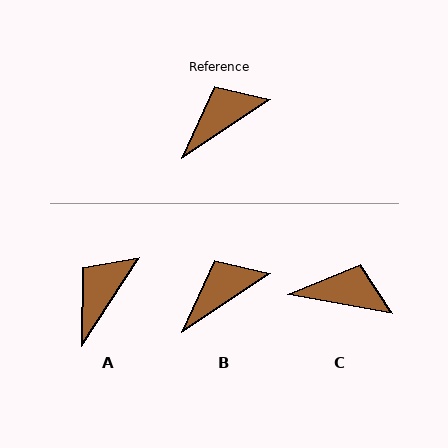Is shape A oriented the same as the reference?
No, it is off by about 24 degrees.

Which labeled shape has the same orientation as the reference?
B.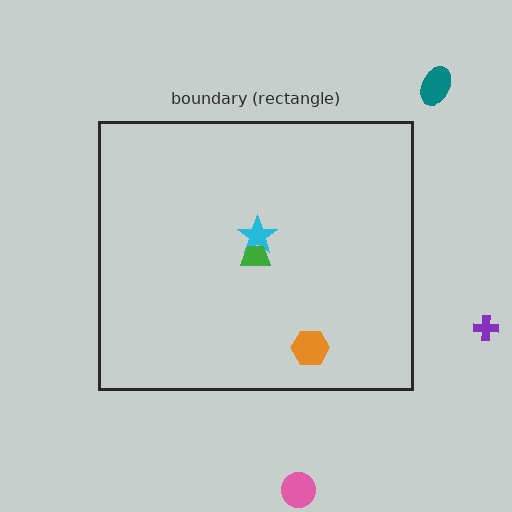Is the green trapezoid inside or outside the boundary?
Inside.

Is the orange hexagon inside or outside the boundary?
Inside.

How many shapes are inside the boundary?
3 inside, 3 outside.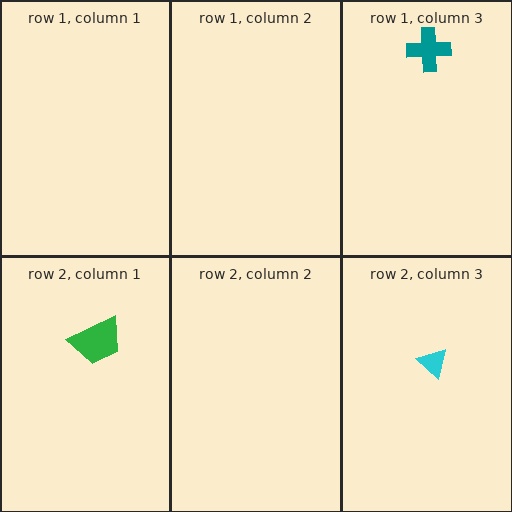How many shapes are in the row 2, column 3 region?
1.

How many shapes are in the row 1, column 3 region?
1.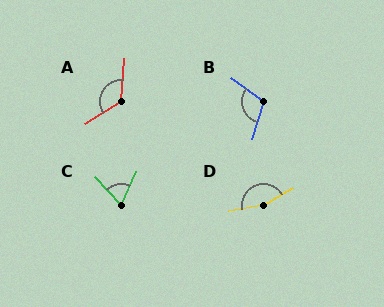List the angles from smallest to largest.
C (67°), B (110°), A (127°), D (161°).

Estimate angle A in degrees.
Approximately 127 degrees.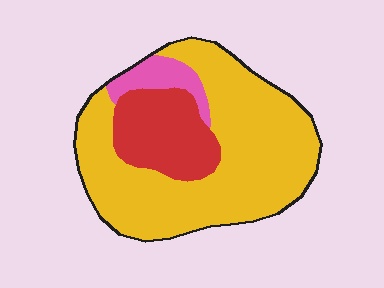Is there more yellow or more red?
Yellow.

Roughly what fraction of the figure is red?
Red takes up less than a quarter of the figure.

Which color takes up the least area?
Pink, at roughly 10%.